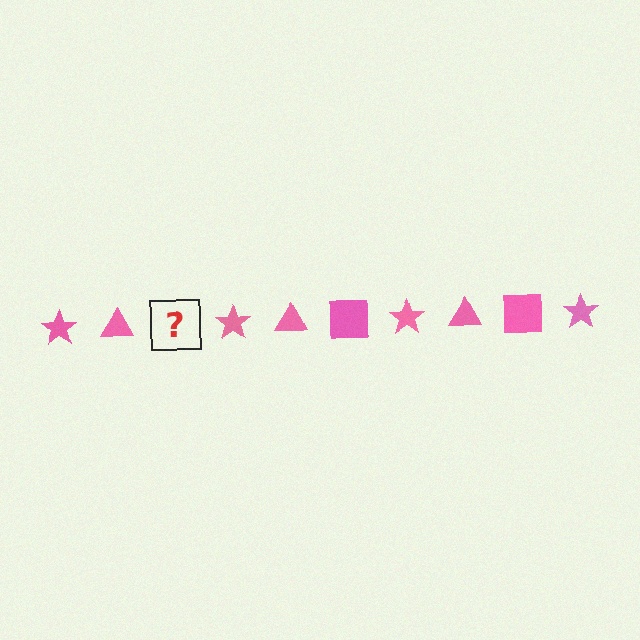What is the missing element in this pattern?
The missing element is a pink square.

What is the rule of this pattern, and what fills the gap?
The rule is that the pattern cycles through star, triangle, square shapes in pink. The gap should be filled with a pink square.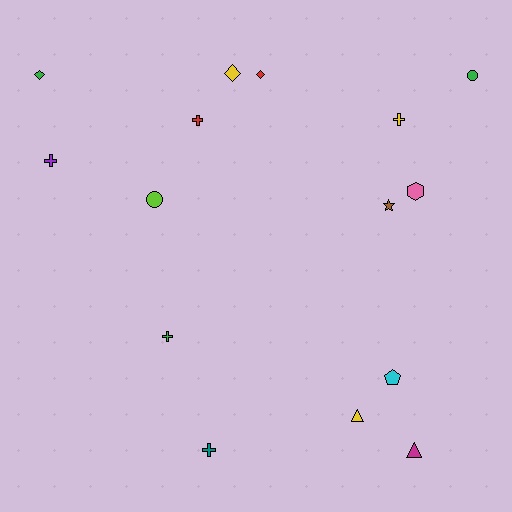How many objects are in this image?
There are 15 objects.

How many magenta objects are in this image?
There is 1 magenta object.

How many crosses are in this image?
There are 5 crosses.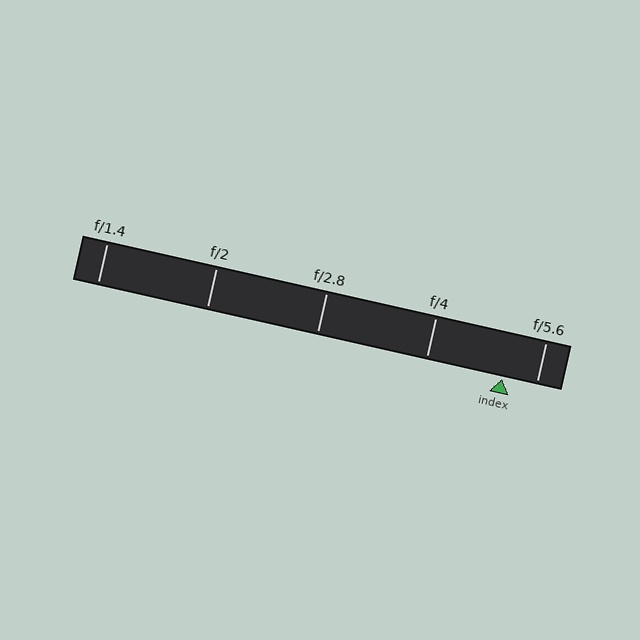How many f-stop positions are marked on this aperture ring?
There are 5 f-stop positions marked.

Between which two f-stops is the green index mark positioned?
The index mark is between f/4 and f/5.6.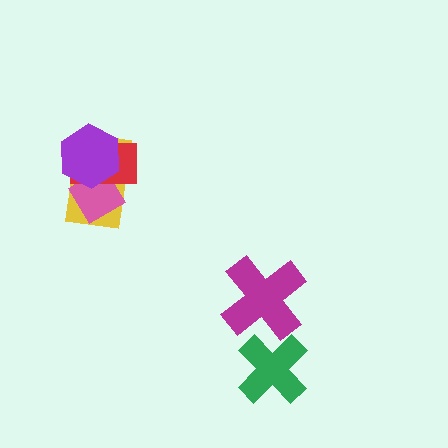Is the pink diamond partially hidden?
Yes, it is partially covered by another shape.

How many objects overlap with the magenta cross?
1 object overlaps with the magenta cross.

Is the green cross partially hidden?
Yes, it is partially covered by another shape.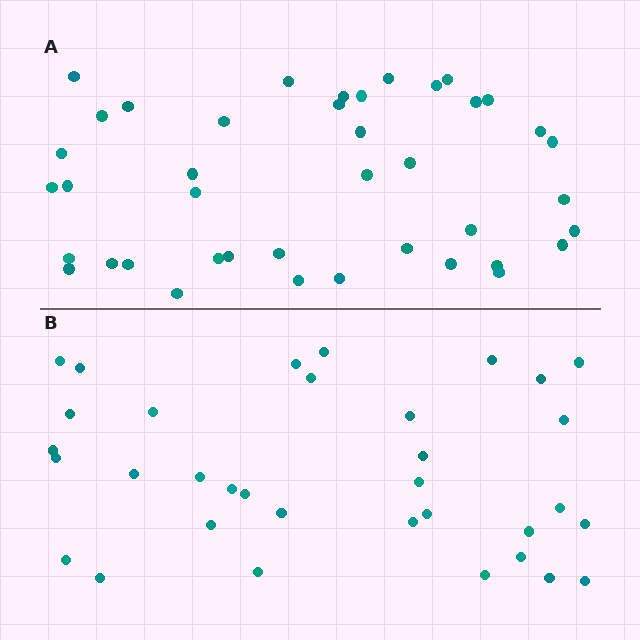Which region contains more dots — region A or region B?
Region A (the top region) has more dots.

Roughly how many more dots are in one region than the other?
Region A has roughly 8 or so more dots than region B.